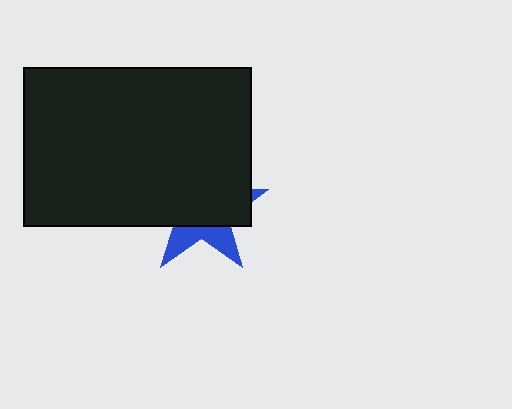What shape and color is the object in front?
The object in front is a black rectangle.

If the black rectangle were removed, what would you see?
You would see the complete blue star.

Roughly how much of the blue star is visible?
A small part of it is visible (roughly 31%).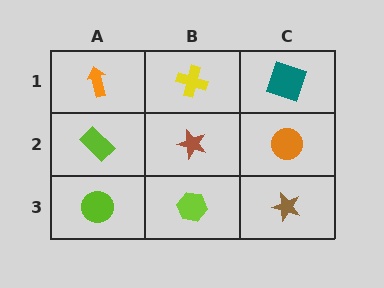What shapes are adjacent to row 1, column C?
An orange circle (row 2, column C), a yellow cross (row 1, column B).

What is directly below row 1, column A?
A lime rectangle.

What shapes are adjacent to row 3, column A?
A lime rectangle (row 2, column A), a lime hexagon (row 3, column B).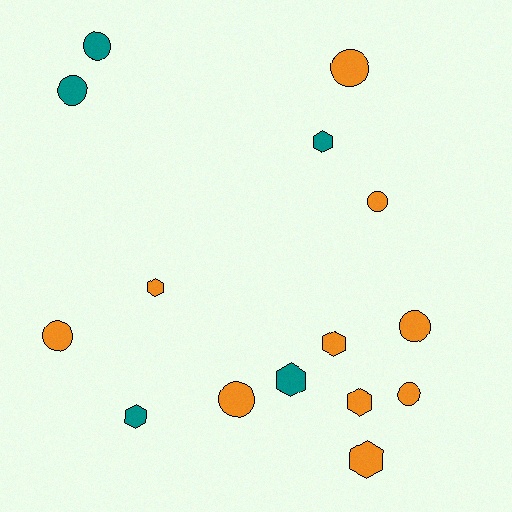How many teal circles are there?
There are 2 teal circles.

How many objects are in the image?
There are 15 objects.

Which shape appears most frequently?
Circle, with 8 objects.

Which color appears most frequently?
Orange, with 10 objects.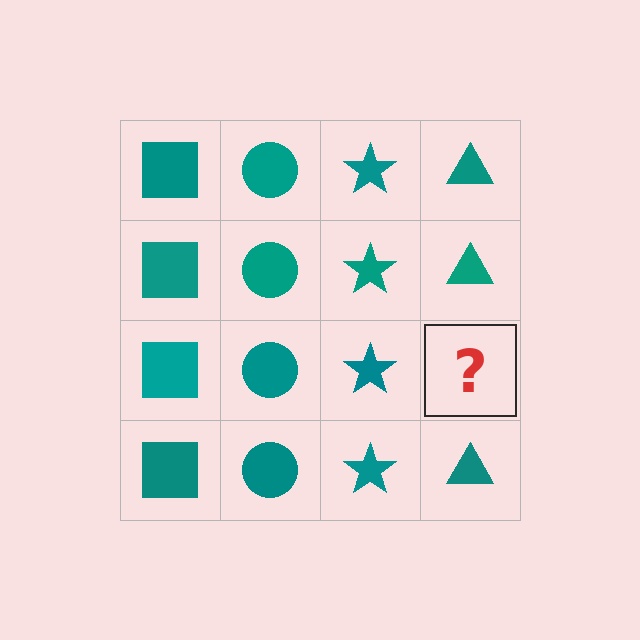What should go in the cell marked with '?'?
The missing cell should contain a teal triangle.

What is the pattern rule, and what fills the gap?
The rule is that each column has a consistent shape. The gap should be filled with a teal triangle.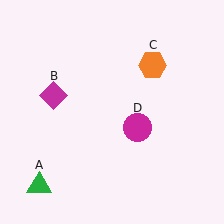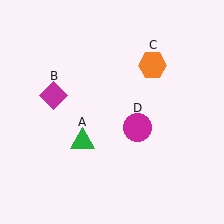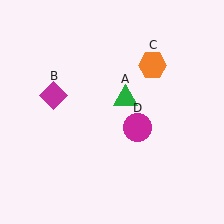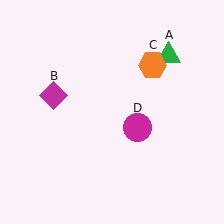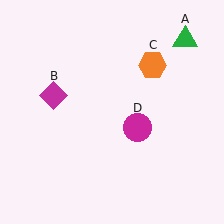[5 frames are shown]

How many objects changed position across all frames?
1 object changed position: green triangle (object A).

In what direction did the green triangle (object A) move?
The green triangle (object A) moved up and to the right.